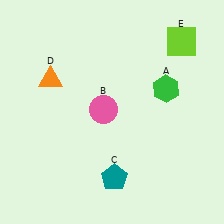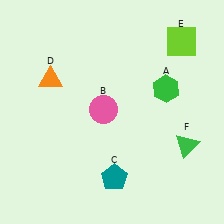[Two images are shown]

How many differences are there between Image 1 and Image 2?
There is 1 difference between the two images.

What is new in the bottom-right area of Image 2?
A green triangle (F) was added in the bottom-right area of Image 2.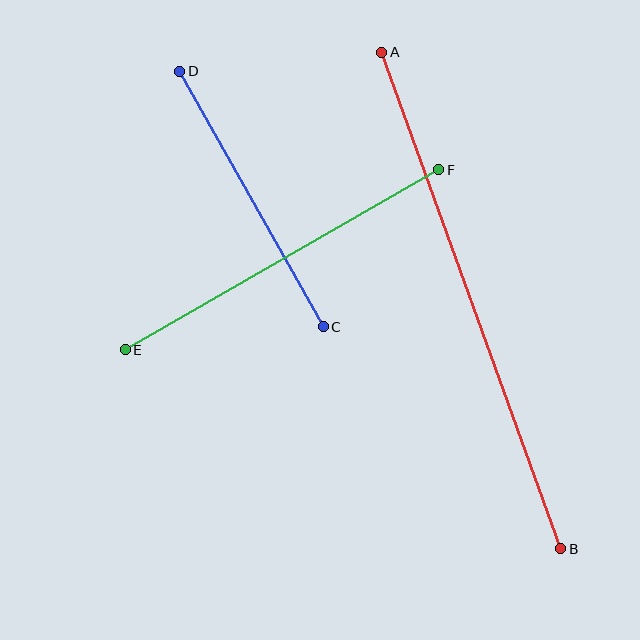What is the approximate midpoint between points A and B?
The midpoint is at approximately (471, 301) pixels.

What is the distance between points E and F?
The distance is approximately 361 pixels.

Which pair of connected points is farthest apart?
Points A and B are farthest apart.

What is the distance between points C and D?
The distance is approximately 293 pixels.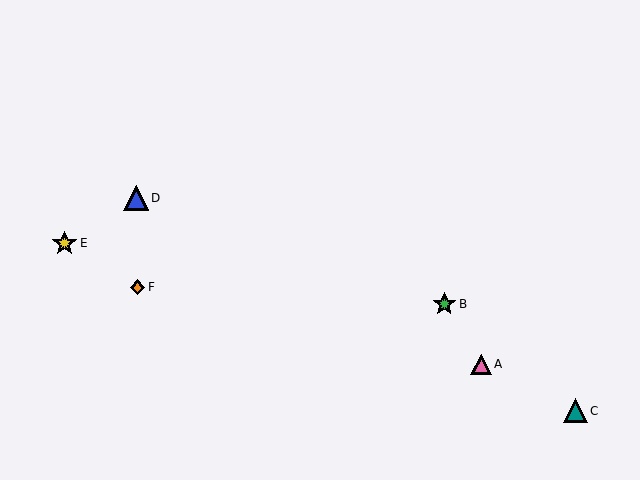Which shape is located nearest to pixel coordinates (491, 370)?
The pink triangle (labeled A) at (481, 364) is nearest to that location.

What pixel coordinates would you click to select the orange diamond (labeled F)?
Click at (138, 287) to select the orange diamond F.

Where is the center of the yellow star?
The center of the yellow star is at (65, 243).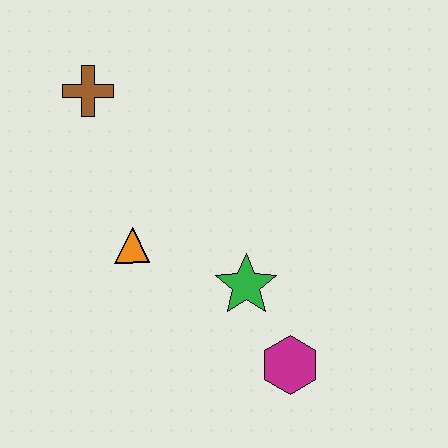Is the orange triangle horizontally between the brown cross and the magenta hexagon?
Yes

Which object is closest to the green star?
The magenta hexagon is closest to the green star.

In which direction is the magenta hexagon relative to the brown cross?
The magenta hexagon is below the brown cross.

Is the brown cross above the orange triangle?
Yes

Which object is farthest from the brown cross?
The magenta hexagon is farthest from the brown cross.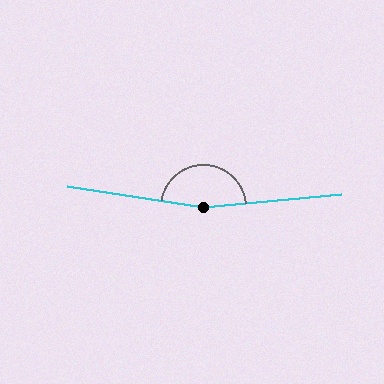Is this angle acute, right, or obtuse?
It is obtuse.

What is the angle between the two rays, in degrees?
Approximately 166 degrees.